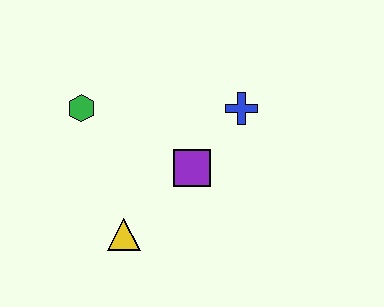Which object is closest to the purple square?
The blue cross is closest to the purple square.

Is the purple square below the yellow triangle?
No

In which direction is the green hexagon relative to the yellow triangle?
The green hexagon is above the yellow triangle.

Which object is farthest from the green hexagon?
The blue cross is farthest from the green hexagon.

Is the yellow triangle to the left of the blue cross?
Yes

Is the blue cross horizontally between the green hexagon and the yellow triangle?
No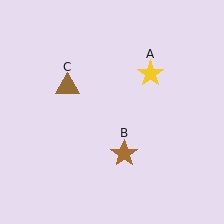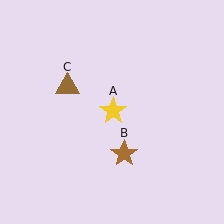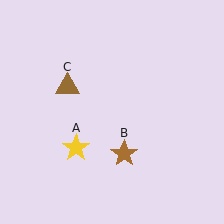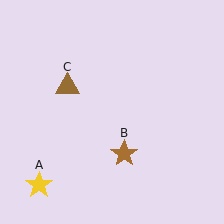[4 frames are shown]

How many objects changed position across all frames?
1 object changed position: yellow star (object A).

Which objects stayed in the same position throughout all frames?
Brown star (object B) and brown triangle (object C) remained stationary.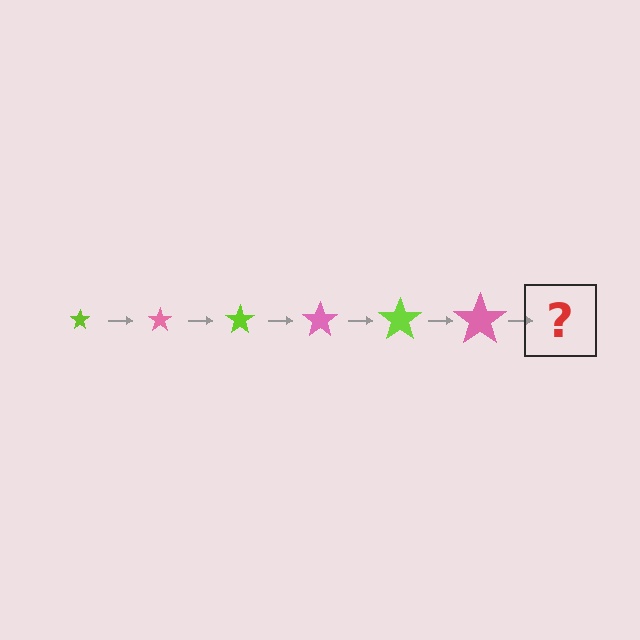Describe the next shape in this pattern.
It should be a lime star, larger than the previous one.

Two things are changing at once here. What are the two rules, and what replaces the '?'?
The two rules are that the star grows larger each step and the color cycles through lime and pink. The '?' should be a lime star, larger than the previous one.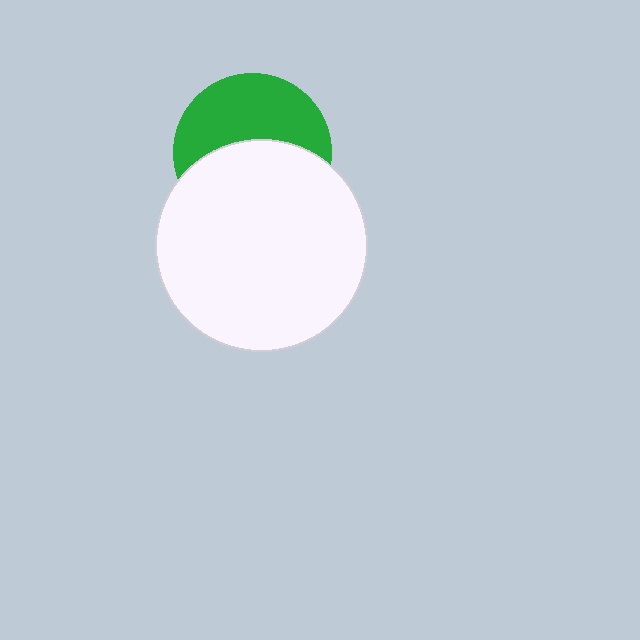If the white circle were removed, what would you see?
You would see the complete green circle.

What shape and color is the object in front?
The object in front is a white circle.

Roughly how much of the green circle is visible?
About half of it is visible (roughly 48%).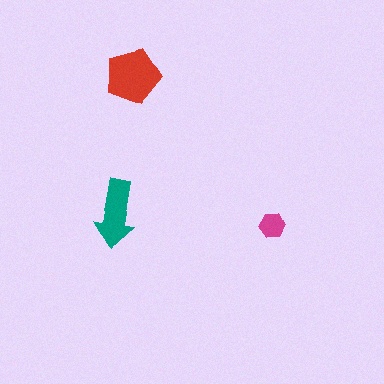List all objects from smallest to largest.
The magenta hexagon, the teal arrow, the red pentagon.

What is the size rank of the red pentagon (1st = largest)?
1st.